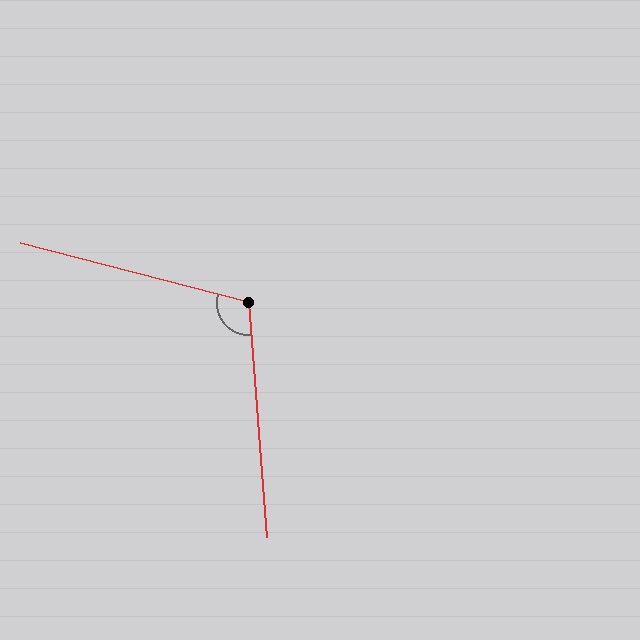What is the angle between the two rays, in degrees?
Approximately 109 degrees.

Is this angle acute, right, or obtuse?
It is obtuse.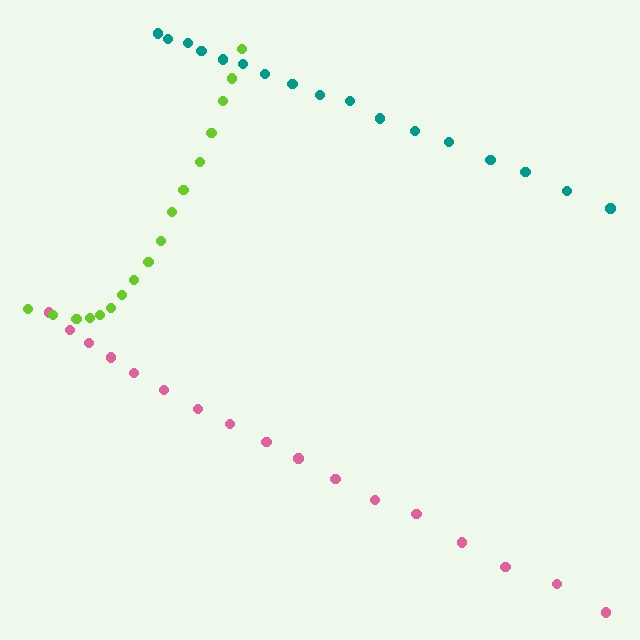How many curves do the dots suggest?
There are 3 distinct paths.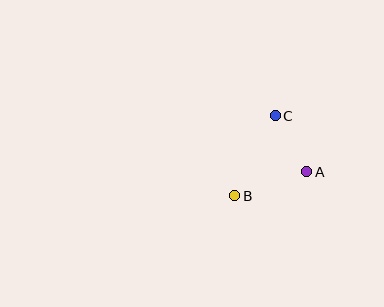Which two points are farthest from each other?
Points B and C are farthest from each other.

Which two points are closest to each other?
Points A and C are closest to each other.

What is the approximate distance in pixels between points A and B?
The distance between A and B is approximately 76 pixels.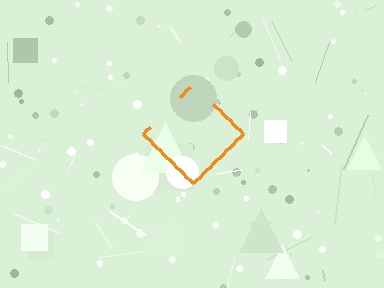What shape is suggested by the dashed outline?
The dashed outline suggests a diamond.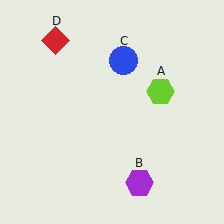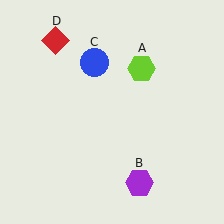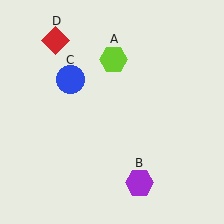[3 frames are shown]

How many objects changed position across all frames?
2 objects changed position: lime hexagon (object A), blue circle (object C).